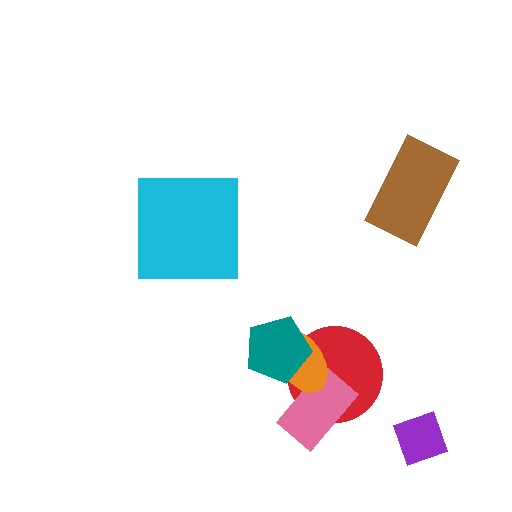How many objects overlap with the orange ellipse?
3 objects overlap with the orange ellipse.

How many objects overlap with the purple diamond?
0 objects overlap with the purple diamond.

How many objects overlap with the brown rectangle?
0 objects overlap with the brown rectangle.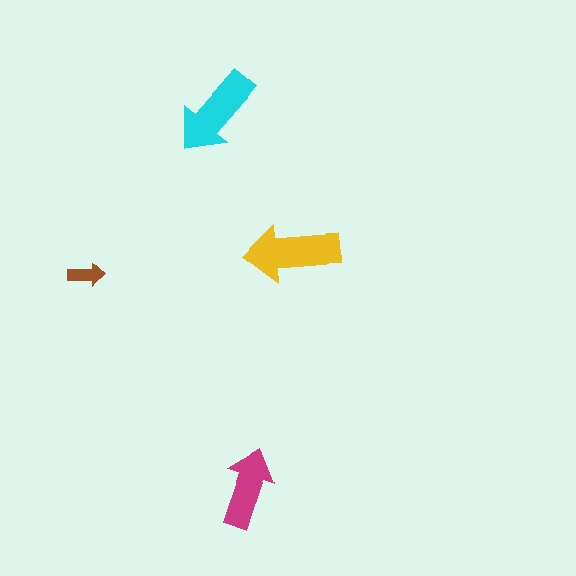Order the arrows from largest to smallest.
the yellow one, the cyan one, the magenta one, the brown one.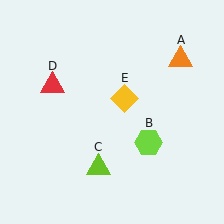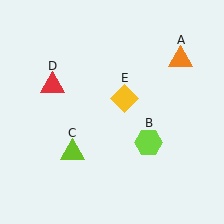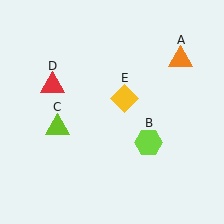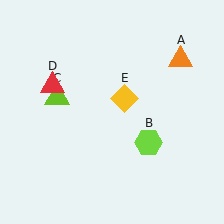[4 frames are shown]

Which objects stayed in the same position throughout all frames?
Orange triangle (object A) and lime hexagon (object B) and red triangle (object D) and yellow diamond (object E) remained stationary.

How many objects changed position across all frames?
1 object changed position: lime triangle (object C).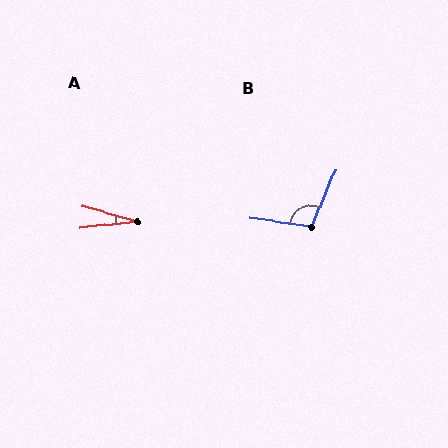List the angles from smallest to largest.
A (22°), B (104°).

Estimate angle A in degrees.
Approximately 22 degrees.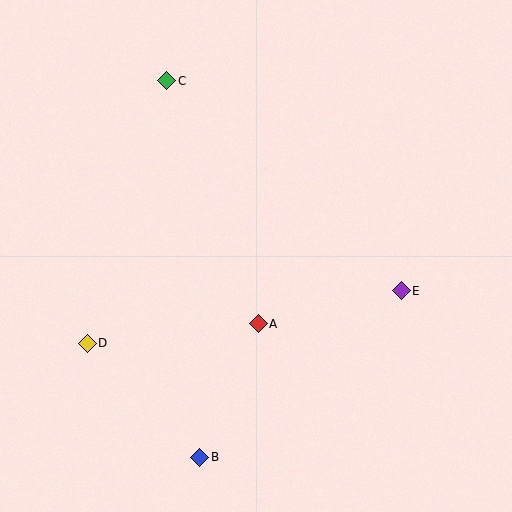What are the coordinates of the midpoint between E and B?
The midpoint between E and B is at (301, 374).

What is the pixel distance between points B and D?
The distance between B and D is 160 pixels.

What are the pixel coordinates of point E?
Point E is at (401, 291).